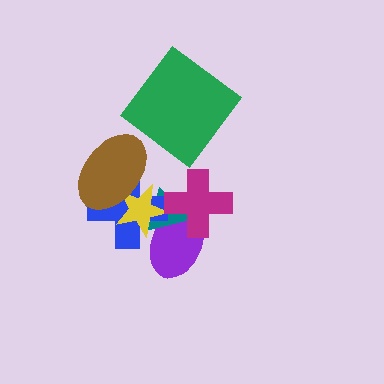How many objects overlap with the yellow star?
4 objects overlap with the yellow star.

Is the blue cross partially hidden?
Yes, it is partially covered by another shape.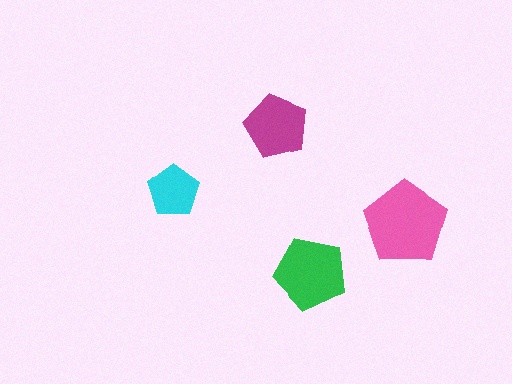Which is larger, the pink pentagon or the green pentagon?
The pink one.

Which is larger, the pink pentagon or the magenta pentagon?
The pink one.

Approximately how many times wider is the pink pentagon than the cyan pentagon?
About 1.5 times wider.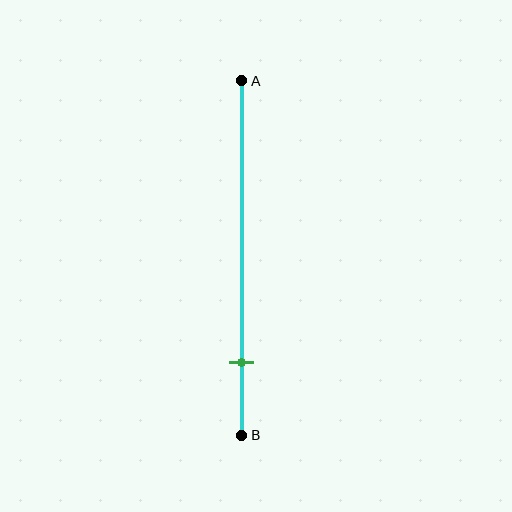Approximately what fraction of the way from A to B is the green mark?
The green mark is approximately 80% of the way from A to B.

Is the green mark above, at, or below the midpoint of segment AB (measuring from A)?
The green mark is below the midpoint of segment AB.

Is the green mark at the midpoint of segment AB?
No, the mark is at about 80% from A, not at the 50% midpoint.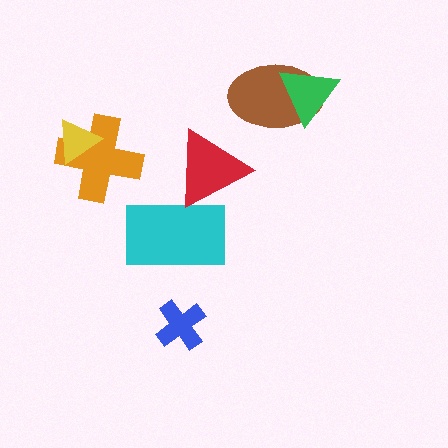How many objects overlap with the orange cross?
1 object overlaps with the orange cross.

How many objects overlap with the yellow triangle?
1 object overlaps with the yellow triangle.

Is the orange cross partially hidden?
Yes, it is partially covered by another shape.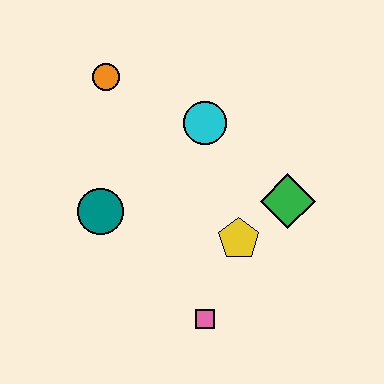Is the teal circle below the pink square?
No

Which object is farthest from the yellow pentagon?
The orange circle is farthest from the yellow pentagon.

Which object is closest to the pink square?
The yellow pentagon is closest to the pink square.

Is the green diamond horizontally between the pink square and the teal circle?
No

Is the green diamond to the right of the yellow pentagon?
Yes